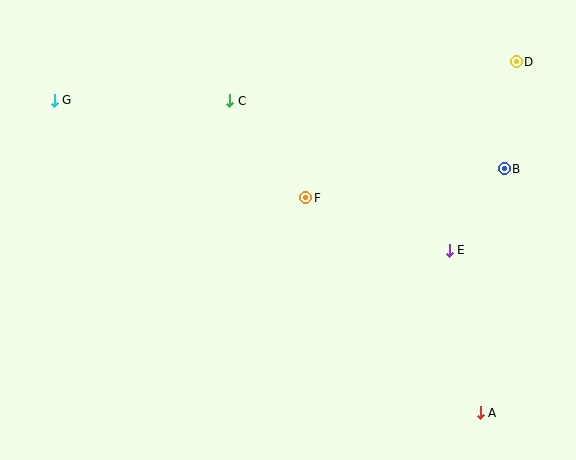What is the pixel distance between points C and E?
The distance between C and E is 266 pixels.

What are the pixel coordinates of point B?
Point B is at (504, 169).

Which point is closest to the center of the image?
Point F at (306, 198) is closest to the center.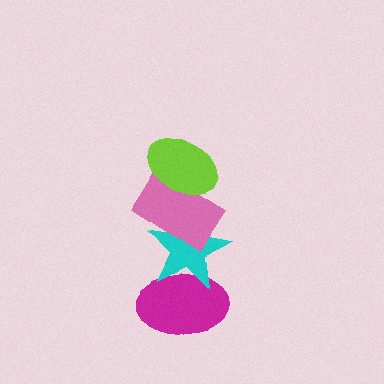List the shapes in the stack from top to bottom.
From top to bottom: the lime ellipse, the pink rectangle, the cyan star, the magenta ellipse.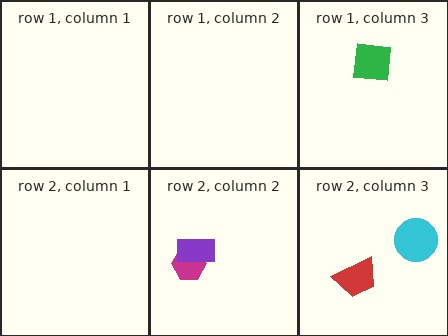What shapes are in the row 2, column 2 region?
The magenta hexagon, the purple rectangle.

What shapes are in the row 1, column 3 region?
The green square.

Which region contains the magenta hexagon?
The row 2, column 2 region.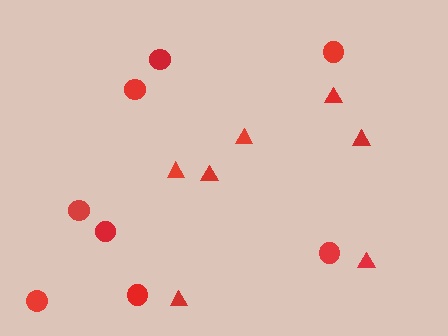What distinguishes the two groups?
There are 2 groups: one group of triangles (7) and one group of circles (8).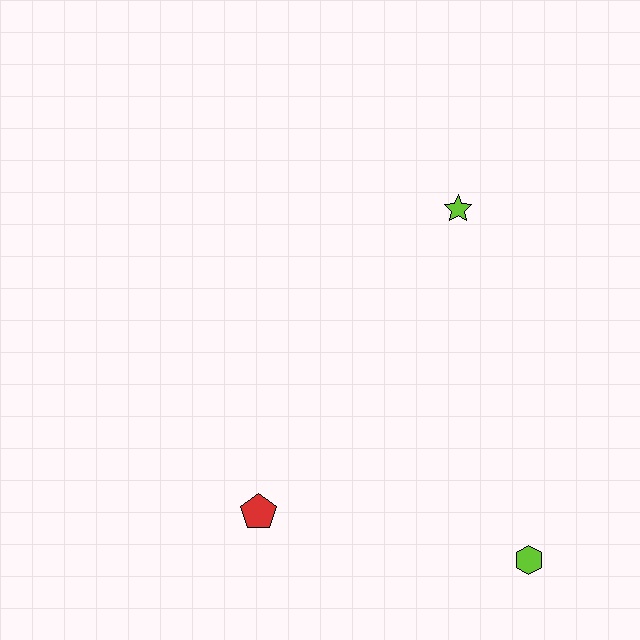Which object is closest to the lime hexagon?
The red pentagon is closest to the lime hexagon.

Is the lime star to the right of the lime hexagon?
No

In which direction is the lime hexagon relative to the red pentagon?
The lime hexagon is to the right of the red pentagon.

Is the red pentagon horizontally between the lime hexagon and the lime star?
No